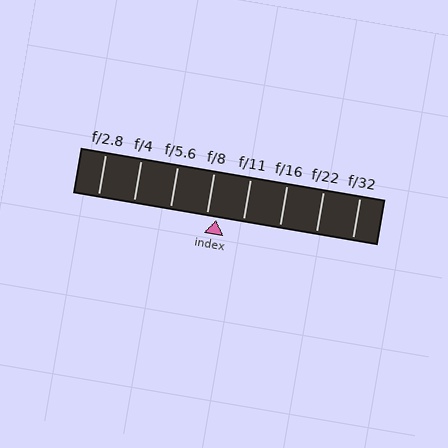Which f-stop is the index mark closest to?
The index mark is closest to f/8.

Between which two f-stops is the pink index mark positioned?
The index mark is between f/8 and f/11.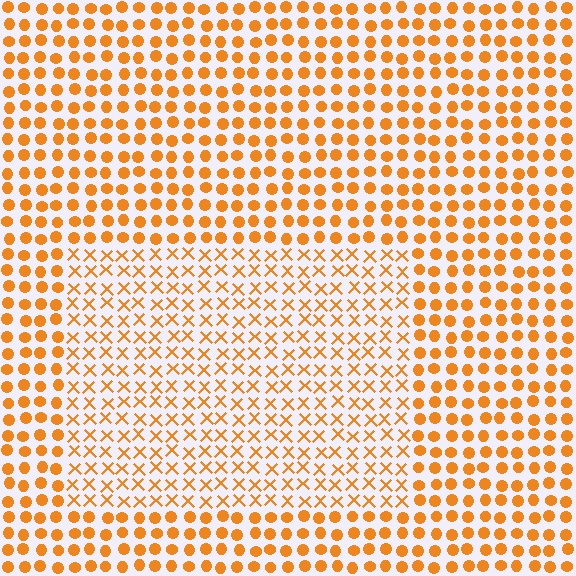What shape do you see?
I see a rectangle.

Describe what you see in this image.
The image is filled with small orange elements arranged in a uniform grid. A rectangle-shaped region contains X marks, while the surrounding area contains circles. The boundary is defined purely by the change in element shape.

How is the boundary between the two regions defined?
The boundary is defined by a change in element shape: X marks inside vs. circles outside. All elements share the same color and spacing.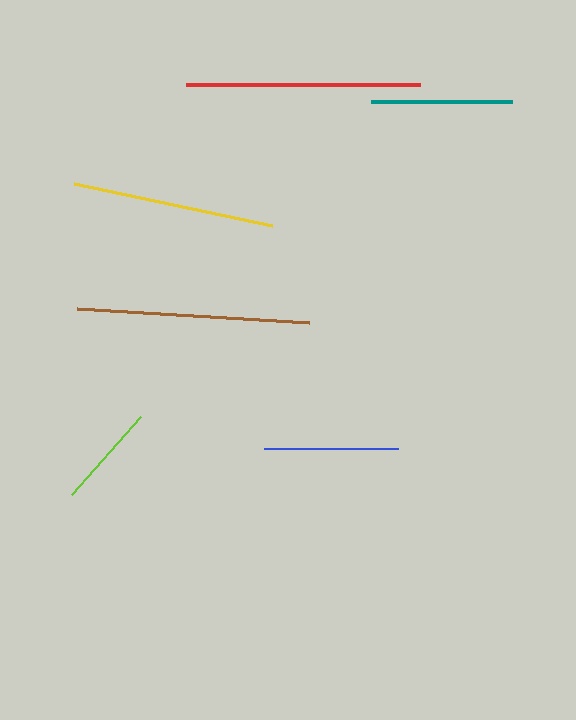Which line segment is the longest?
The red line is the longest at approximately 234 pixels.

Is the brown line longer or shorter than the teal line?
The brown line is longer than the teal line.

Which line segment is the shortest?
The lime line is the shortest at approximately 104 pixels.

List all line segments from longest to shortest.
From longest to shortest: red, brown, yellow, teal, blue, lime.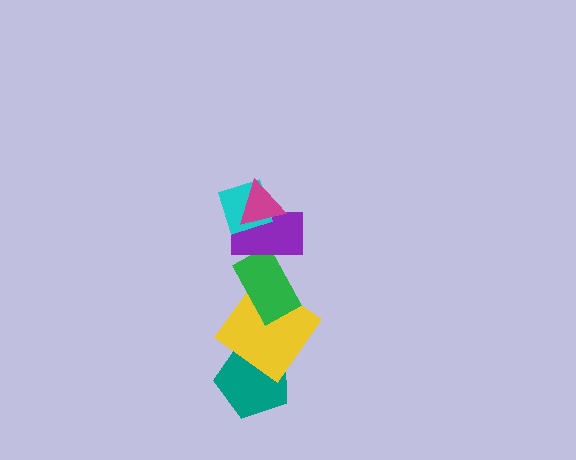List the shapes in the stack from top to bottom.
From top to bottom: the magenta triangle, the cyan diamond, the purple rectangle, the green rectangle, the yellow diamond, the teal pentagon.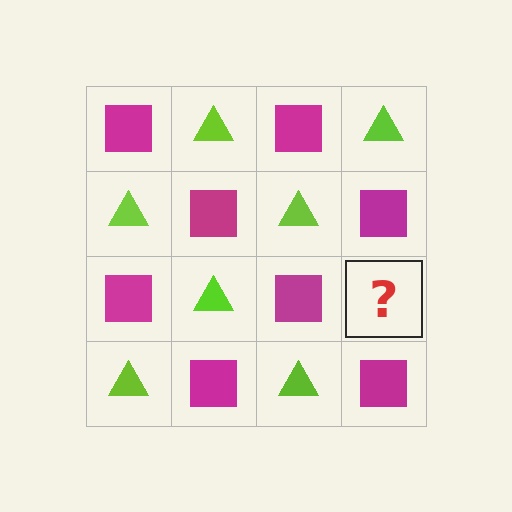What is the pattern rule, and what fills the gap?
The rule is that it alternates magenta square and lime triangle in a checkerboard pattern. The gap should be filled with a lime triangle.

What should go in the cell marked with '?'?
The missing cell should contain a lime triangle.